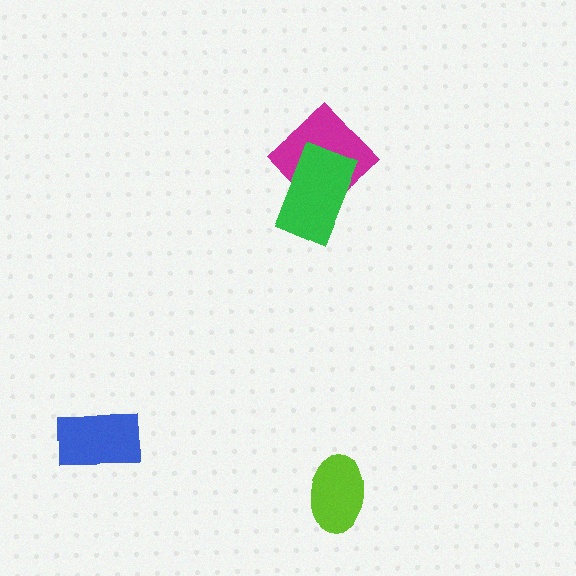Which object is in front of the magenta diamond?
The green rectangle is in front of the magenta diamond.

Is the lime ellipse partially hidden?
No, no other shape covers it.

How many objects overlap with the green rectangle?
1 object overlaps with the green rectangle.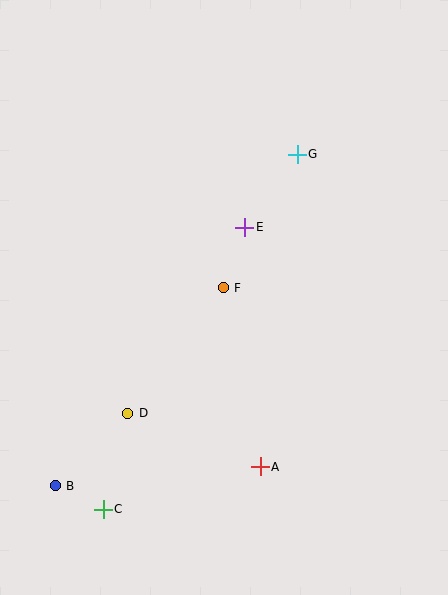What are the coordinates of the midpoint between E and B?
The midpoint between E and B is at (150, 357).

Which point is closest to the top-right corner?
Point G is closest to the top-right corner.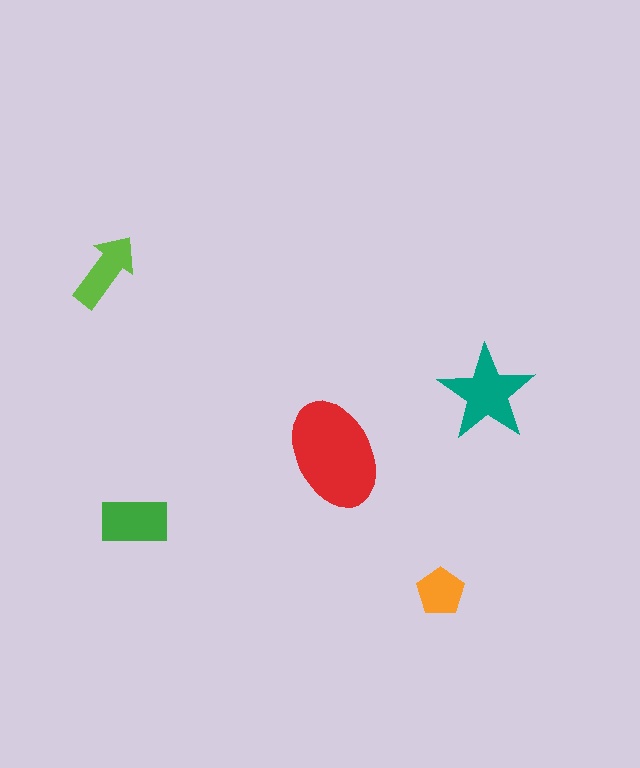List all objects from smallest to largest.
The orange pentagon, the lime arrow, the green rectangle, the teal star, the red ellipse.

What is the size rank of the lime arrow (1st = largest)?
4th.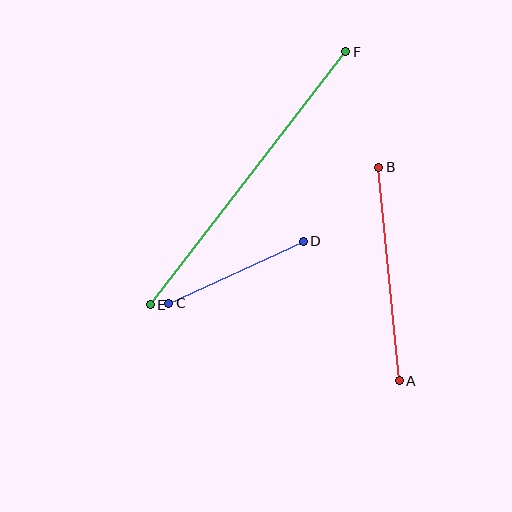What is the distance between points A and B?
The distance is approximately 214 pixels.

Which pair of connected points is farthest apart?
Points E and F are farthest apart.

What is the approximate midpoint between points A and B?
The midpoint is at approximately (389, 274) pixels.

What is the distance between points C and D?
The distance is approximately 148 pixels.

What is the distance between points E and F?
The distance is approximately 320 pixels.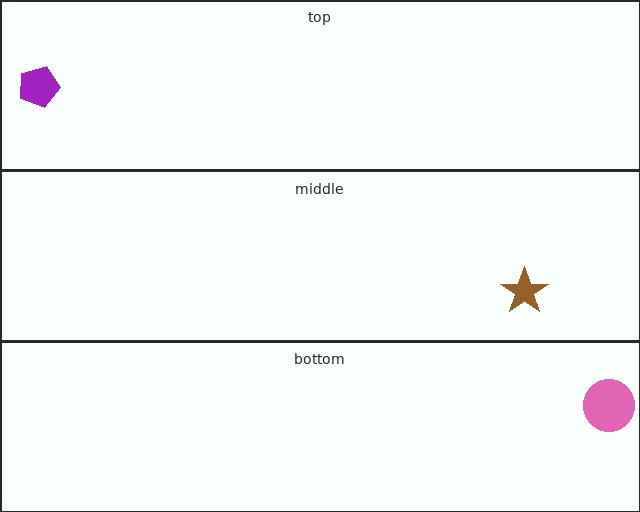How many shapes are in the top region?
1.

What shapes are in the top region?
The purple pentagon.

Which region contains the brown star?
The middle region.